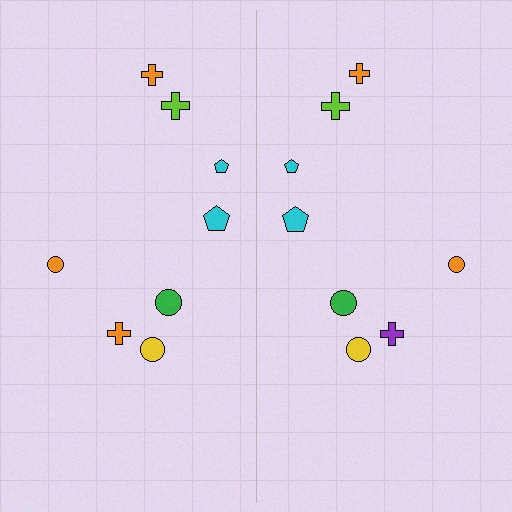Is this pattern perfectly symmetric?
No, the pattern is not perfectly symmetric. The purple cross on the right side breaks the symmetry — its mirror counterpart is orange.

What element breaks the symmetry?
The purple cross on the right side breaks the symmetry — its mirror counterpart is orange.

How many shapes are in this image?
There are 16 shapes in this image.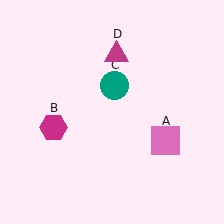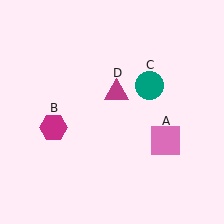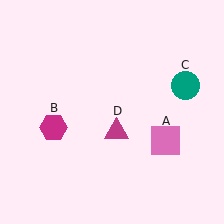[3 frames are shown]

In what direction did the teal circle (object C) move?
The teal circle (object C) moved right.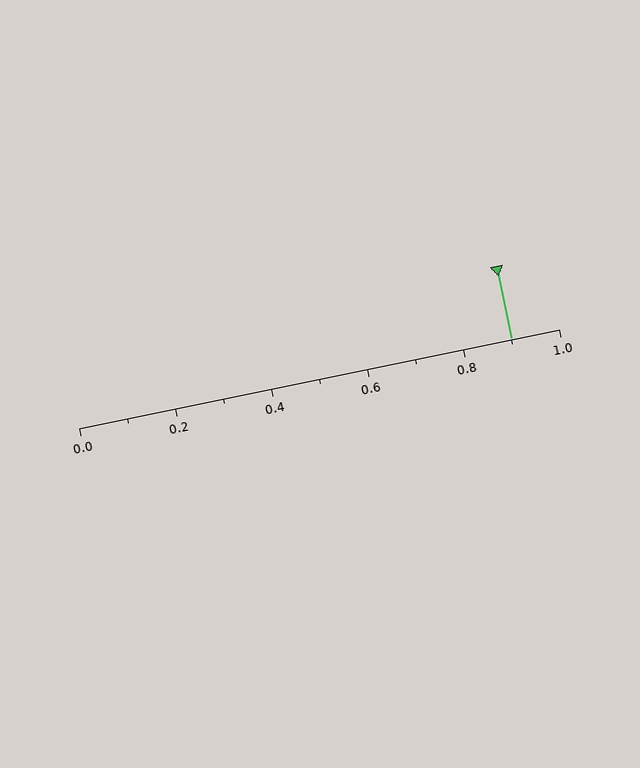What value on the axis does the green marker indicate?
The marker indicates approximately 0.9.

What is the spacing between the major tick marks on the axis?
The major ticks are spaced 0.2 apart.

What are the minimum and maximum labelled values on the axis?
The axis runs from 0.0 to 1.0.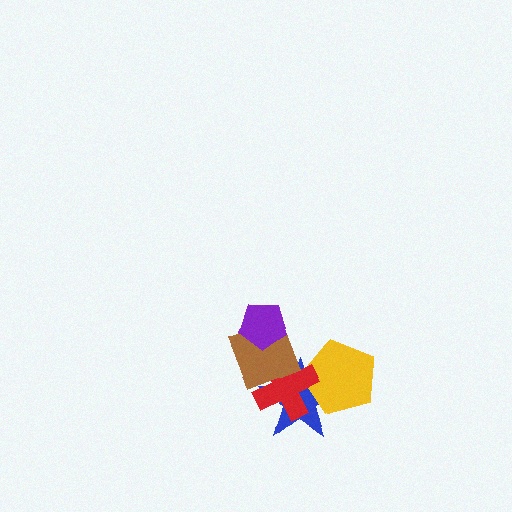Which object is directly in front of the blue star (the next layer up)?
The yellow pentagon is directly in front of the blue star.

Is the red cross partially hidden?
Yes, it is partially covered by another shape.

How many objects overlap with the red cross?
3 objects overlap with the red cross.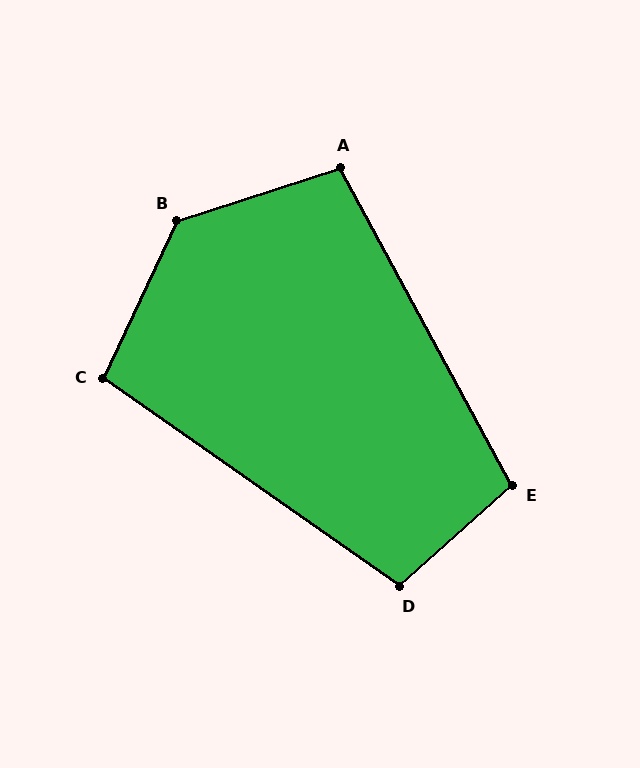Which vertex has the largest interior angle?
B, at approximately 133 degrees.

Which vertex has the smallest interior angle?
C, at approximately 100 degrees.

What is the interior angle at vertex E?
Approximately 103 degrees (obtuse).